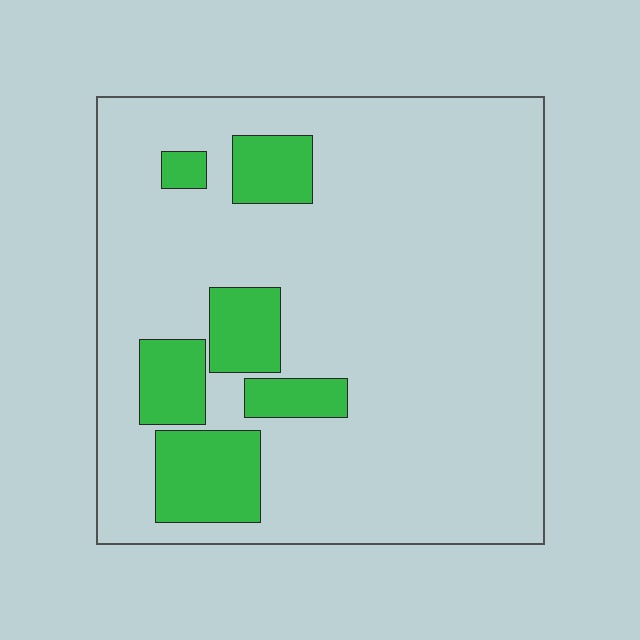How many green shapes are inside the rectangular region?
6.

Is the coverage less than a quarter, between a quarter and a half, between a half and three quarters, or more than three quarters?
Less than a quarter.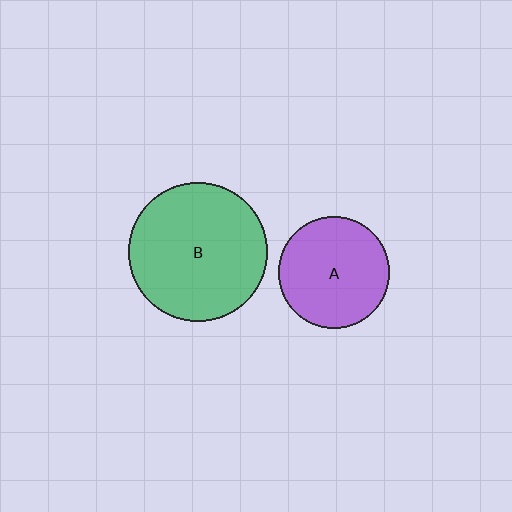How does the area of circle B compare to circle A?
Approximately 1.5 times.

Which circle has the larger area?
Circle B (green).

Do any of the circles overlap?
No, none of the circles overlap.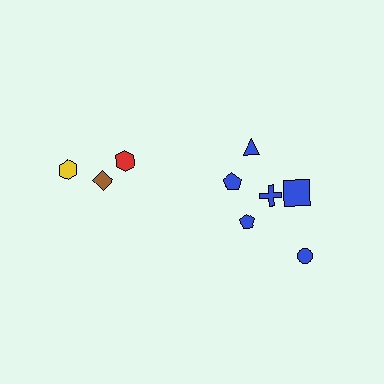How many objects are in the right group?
There are 6 objects.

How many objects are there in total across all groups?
There are 9 objects.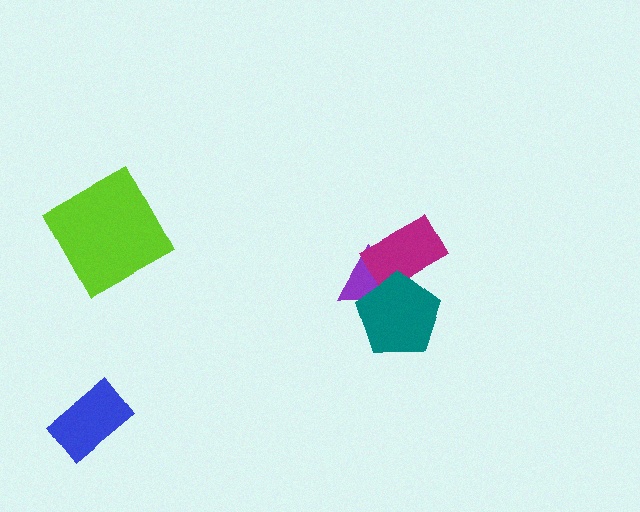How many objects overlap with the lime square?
0 objects overlap with the lime square.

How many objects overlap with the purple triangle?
2 objects overlap with the purple triangle.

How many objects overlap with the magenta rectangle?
2 objects overlap with the magenta rectangle.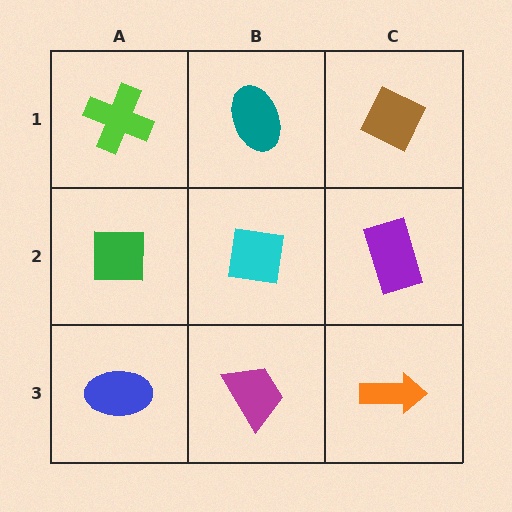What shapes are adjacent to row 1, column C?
A purple rectangle (row 2, column C), a teal ellipse (row 1, column B).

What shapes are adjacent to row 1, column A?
A green square (row 2, column A), a teal ellipse (row 1, column B).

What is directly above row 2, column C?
A brown diamond.